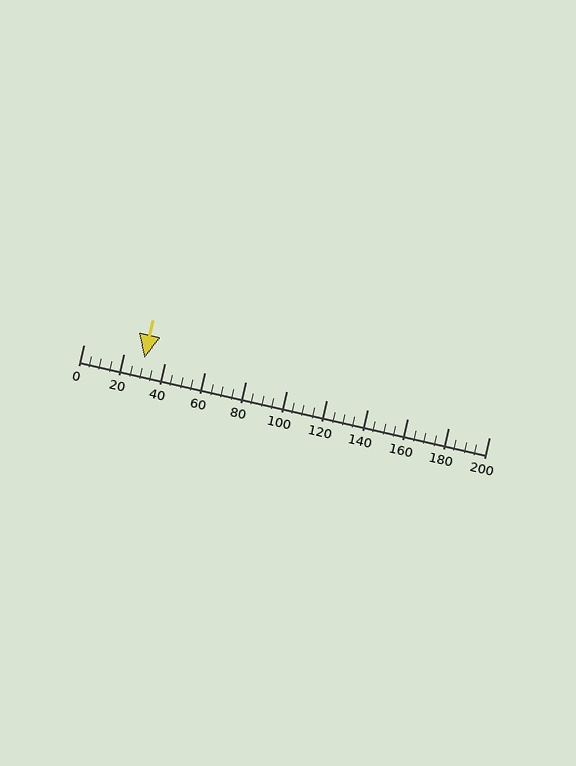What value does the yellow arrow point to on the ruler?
The yellow arrow points to approximately 30.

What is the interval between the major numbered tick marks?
The major tick marks are spaced 20 units apart.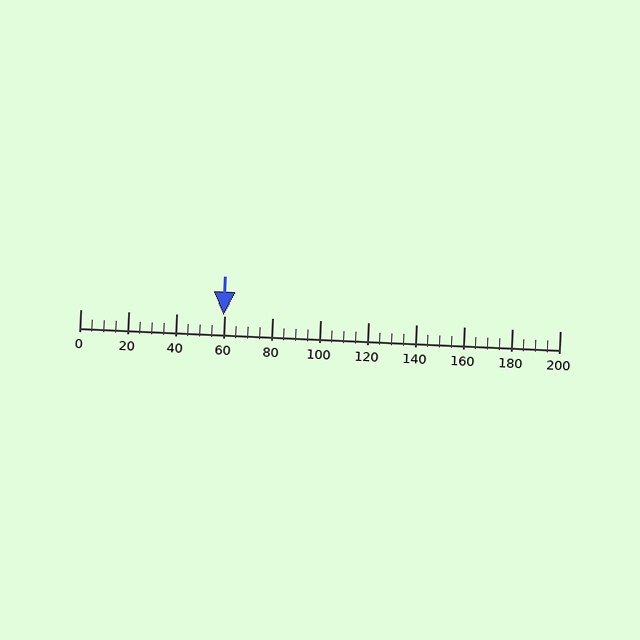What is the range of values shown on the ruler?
The ruler shows values from 0 to 200.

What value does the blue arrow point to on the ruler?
The blue arrow points to approximately 60.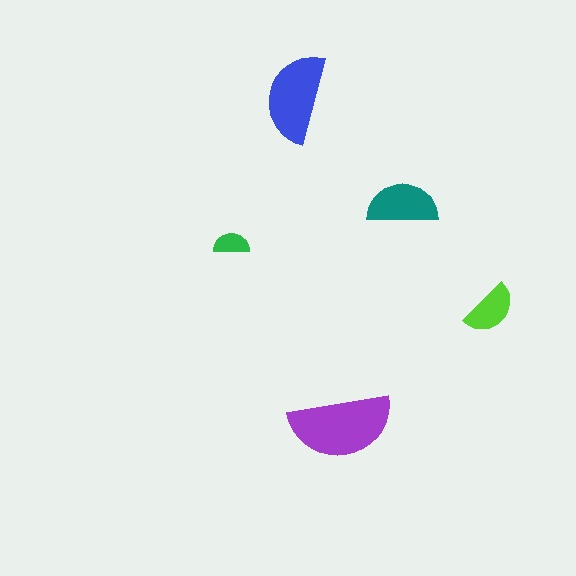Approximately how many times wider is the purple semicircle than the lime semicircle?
About 2 times wider.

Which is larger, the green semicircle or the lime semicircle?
The lime one.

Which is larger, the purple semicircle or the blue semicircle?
The purple one.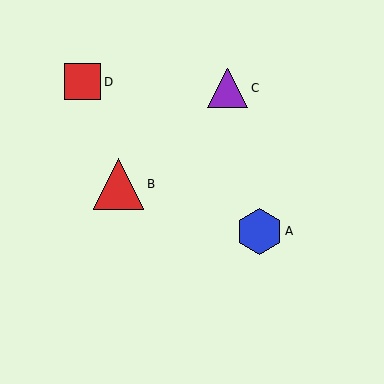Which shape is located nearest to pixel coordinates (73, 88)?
The red square (labeled D) at (83, 82) is nearest to that location.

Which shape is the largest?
The red triangle (labeled B) is the largest.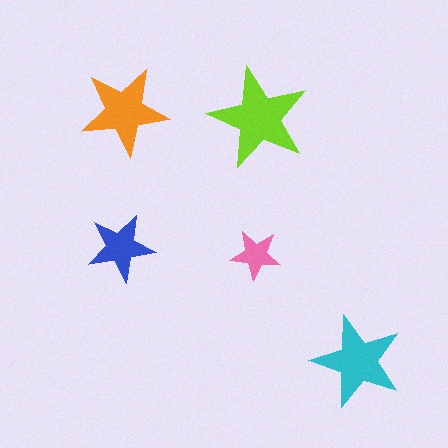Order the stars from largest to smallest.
the lime one, the cyan one, the orange one, the blue one, the pink one.